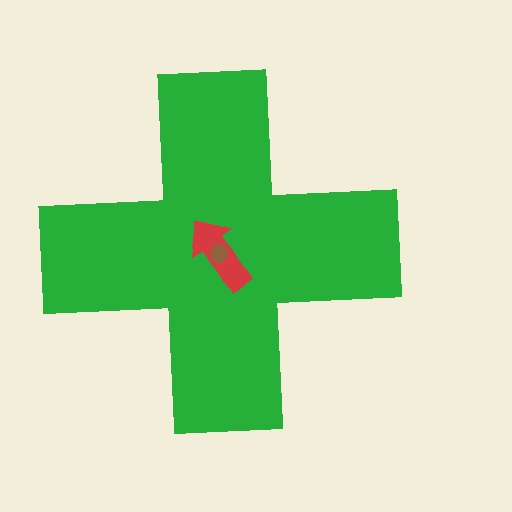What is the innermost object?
The brown circle.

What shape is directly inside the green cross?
The red arrow.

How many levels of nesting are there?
3.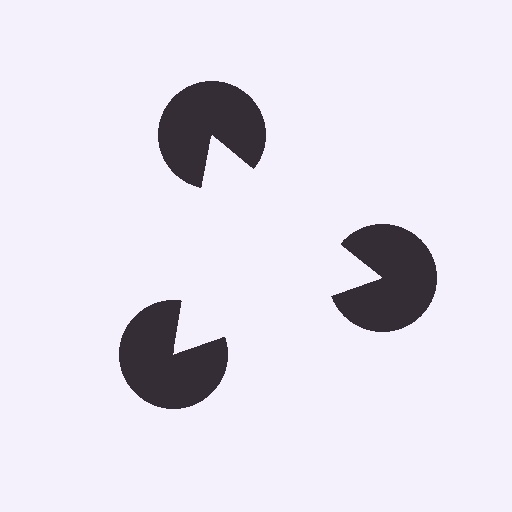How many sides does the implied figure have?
3 sides.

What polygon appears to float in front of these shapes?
An illusory triangle — its edges are inferred from the aligned wedge cuts in the pac-man discs, not physically drawn.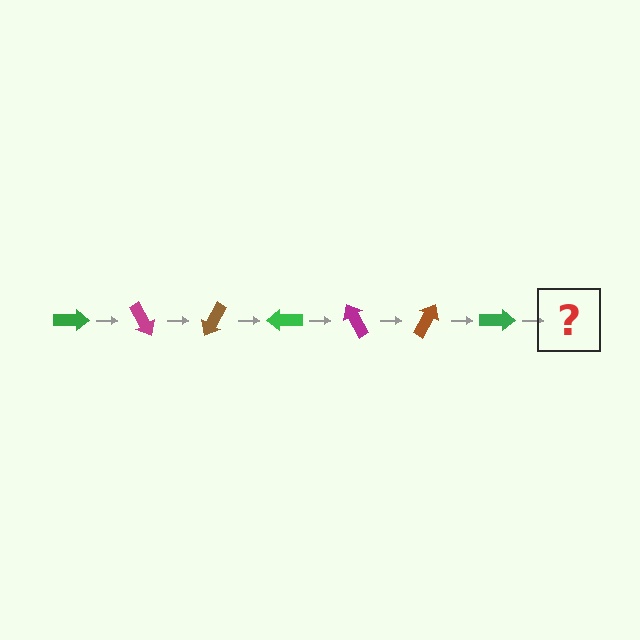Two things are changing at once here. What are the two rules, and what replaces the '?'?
The two rules are that it rotates 60 degrees each step and the color cycles through green, magenta, and brown. The '?' should be a magenta arrow, rotated 420 degrees from the start.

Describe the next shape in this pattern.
It should be a magenta arrow, rotated 420 degrees from the start.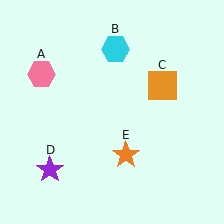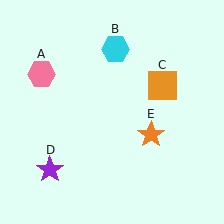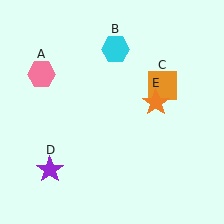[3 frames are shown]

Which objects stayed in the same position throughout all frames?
Pink hexagon (object A) and cyan hexagon (object B) and orange square (object C) and purple star (object D) remained stationary.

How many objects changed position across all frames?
1 object changed position: orange star (object E).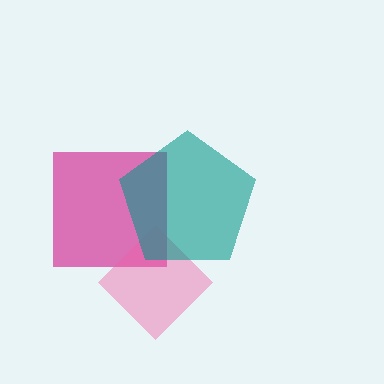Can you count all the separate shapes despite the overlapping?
Yes, there are 3 separate shapes.